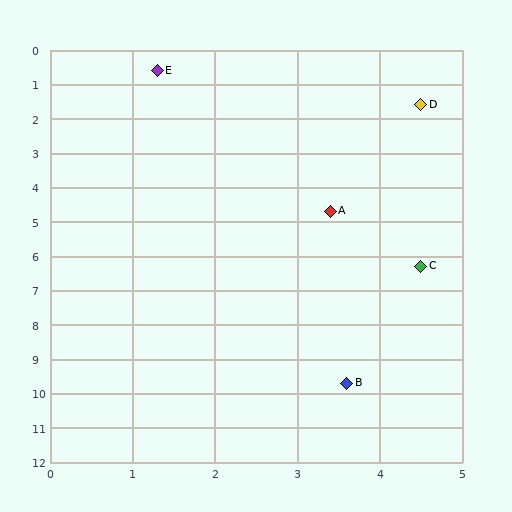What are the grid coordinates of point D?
Point D is at approximately (4.5, 1.6).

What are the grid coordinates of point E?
Point E is at approximately (1.3, 0.6).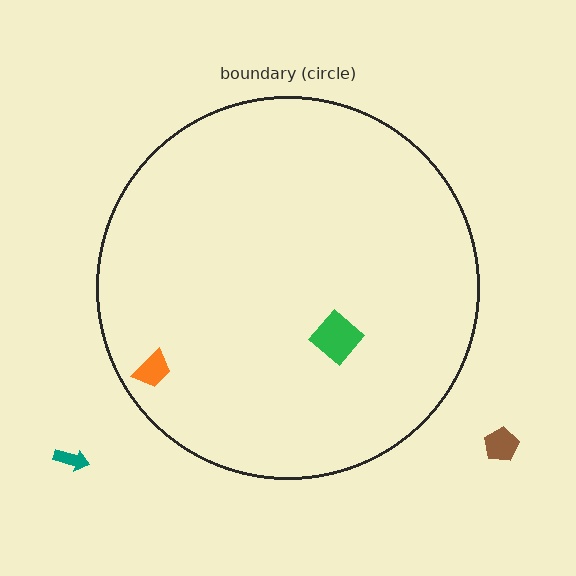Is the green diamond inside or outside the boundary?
Inside.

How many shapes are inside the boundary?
2 inside, 2 outside.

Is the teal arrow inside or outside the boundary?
Outside.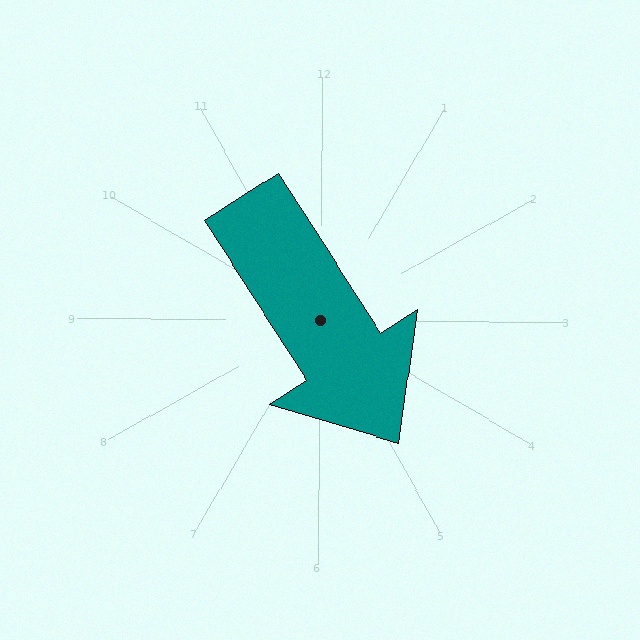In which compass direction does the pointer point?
Southeast.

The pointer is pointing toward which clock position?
Roughly 5 o'clock.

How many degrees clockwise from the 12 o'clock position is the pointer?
Approximately 147 degrees.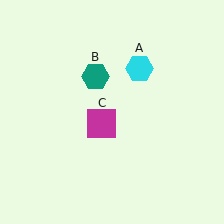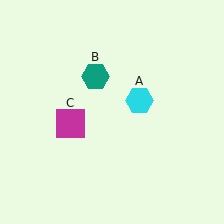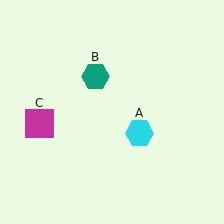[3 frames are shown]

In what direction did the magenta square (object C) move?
The magenta square (object C) moved left.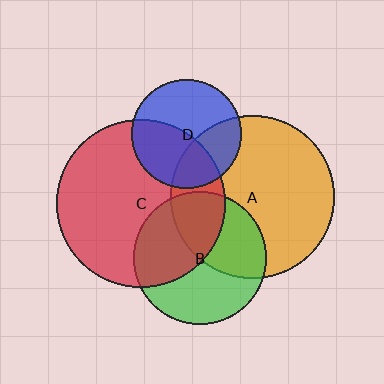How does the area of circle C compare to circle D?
Approximately 2.3 times.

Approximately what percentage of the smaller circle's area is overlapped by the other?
Approximately 40%.